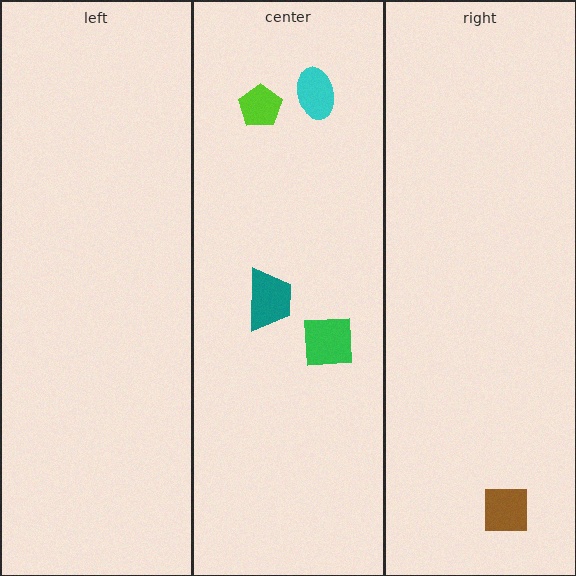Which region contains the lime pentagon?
The center region.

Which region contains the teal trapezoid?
The center region.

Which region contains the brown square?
The right region.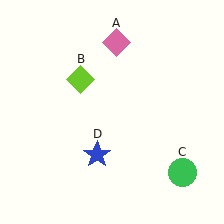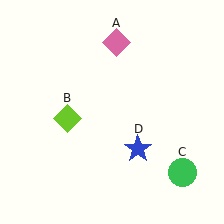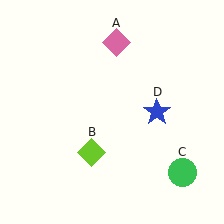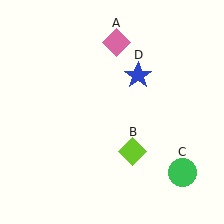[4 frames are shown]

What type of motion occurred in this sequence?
The lime diamond (object B), blue star (object D) rotated counterclockwise around the center of the scene.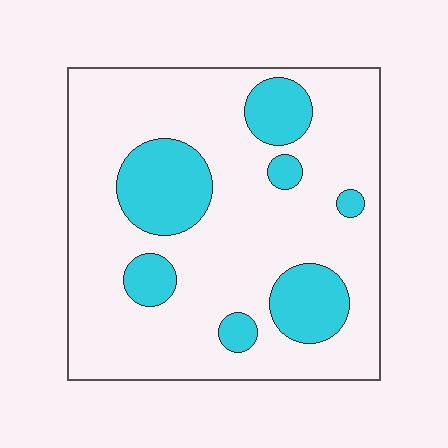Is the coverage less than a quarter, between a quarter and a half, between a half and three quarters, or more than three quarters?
Less than a quarter.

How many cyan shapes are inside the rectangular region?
7.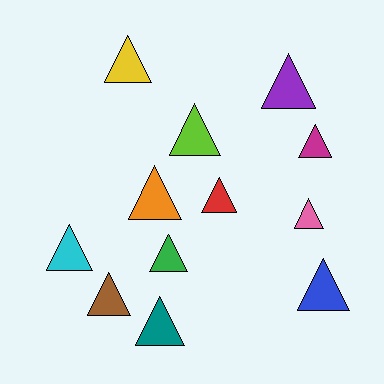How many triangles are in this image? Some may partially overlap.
There are 12 triangles.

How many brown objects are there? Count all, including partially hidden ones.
There is 1 brown object.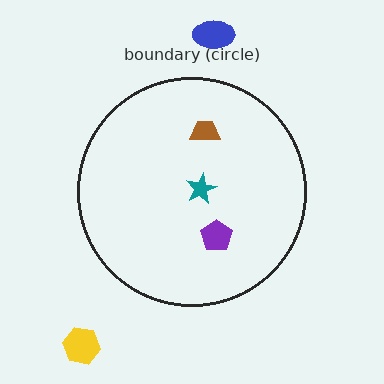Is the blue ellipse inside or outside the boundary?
Outside.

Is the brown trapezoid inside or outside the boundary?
Inside.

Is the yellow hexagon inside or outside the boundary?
Outside.